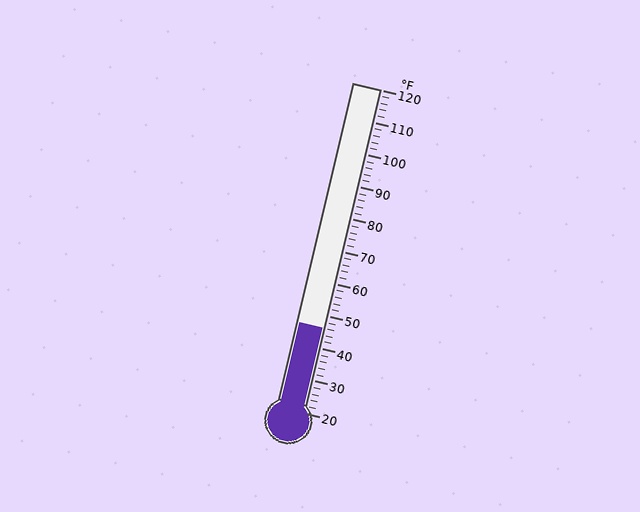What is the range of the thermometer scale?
The thermometer scale ranges from 20°F to 120°F.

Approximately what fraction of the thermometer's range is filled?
The thermometer is filled to approximately 25% of its range.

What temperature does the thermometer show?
The thermometer shows approximately 46°F.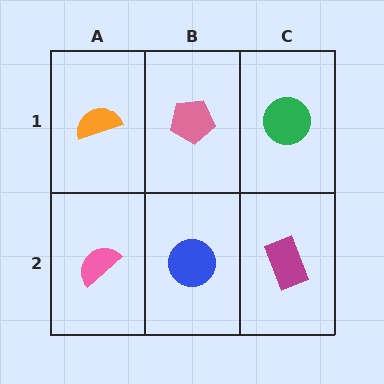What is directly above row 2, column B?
A pink pentagon.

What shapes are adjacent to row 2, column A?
An orange semicircle (row 1, column A), a blue circle (row 2, column B).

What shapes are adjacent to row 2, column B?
A pink pentagon (row 1, column B), a pink semicircle (row 2, column A), a magenta rectangle (row 2, column C).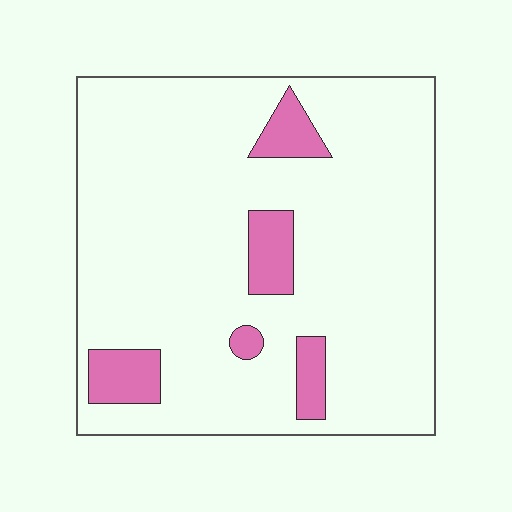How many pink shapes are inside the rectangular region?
5.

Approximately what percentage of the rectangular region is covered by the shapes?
Approximately 10%.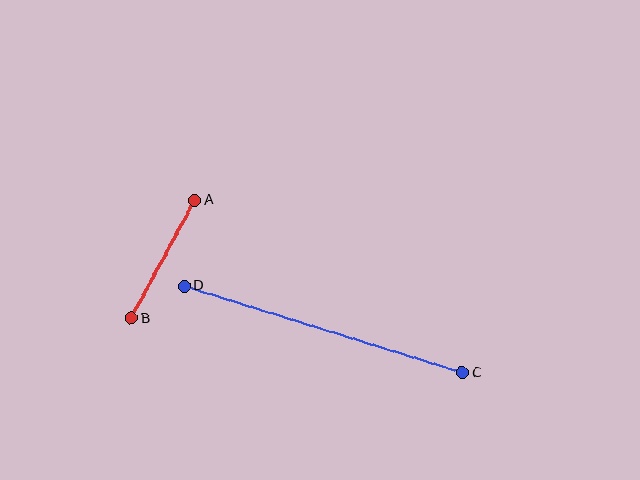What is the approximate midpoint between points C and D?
The midpoint is at approximately (323, 330) pixels.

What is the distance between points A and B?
The distance is approximately 134 pixels.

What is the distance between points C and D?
The distance is approximately 291 pixels.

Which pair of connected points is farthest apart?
Points C and D are farthest apart.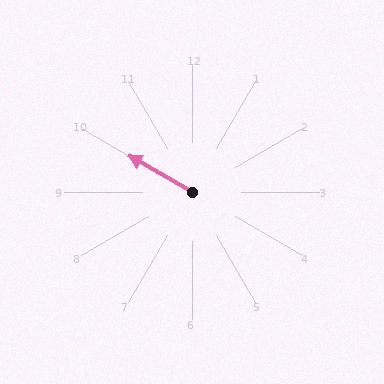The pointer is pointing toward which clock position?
Roughly 10 o'clock.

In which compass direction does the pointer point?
Northwest.